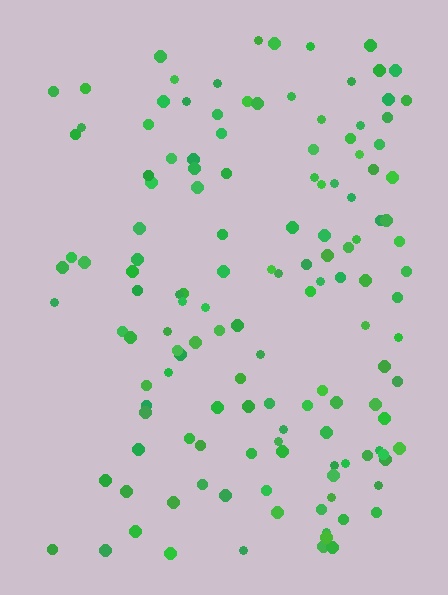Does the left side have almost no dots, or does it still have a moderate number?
Still a moderate number, just noticeably fewer than the right.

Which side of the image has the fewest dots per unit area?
The left.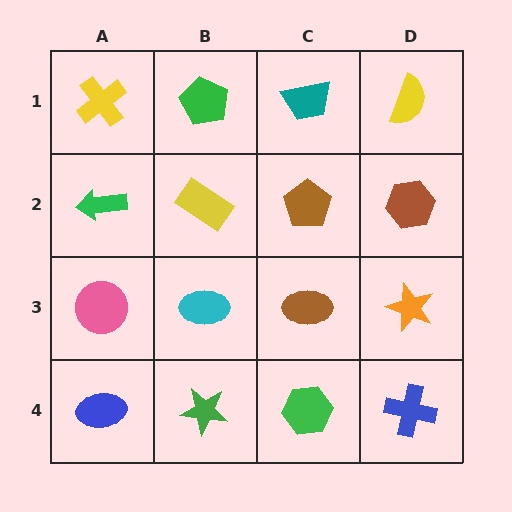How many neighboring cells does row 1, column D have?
2.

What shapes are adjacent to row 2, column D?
A yellow semicircle (row 1, column D), an orange star (row 3, column D), a brown pentagon (row 2, column C).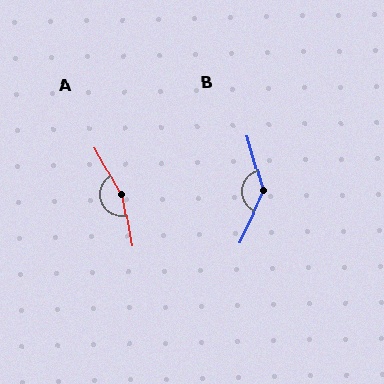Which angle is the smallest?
B, at approximately 139 degrees.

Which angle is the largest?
A, at approximately 161 degrees.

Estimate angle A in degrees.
Approximately 161 degrees.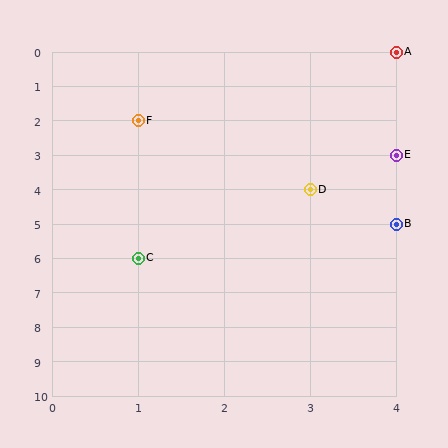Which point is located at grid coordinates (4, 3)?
Point E is at (4, 3).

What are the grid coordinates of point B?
Point B is at grid coordinates (4, 5).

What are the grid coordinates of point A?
Point A is at grid coordinates (4, 0).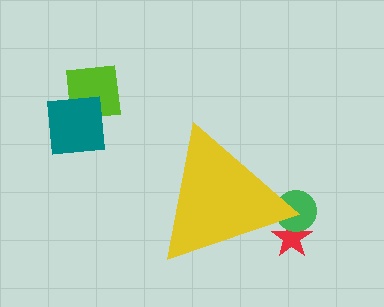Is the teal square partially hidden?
No, the teal square is fully visible.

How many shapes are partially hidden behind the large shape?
2 shapes are partially hidden.